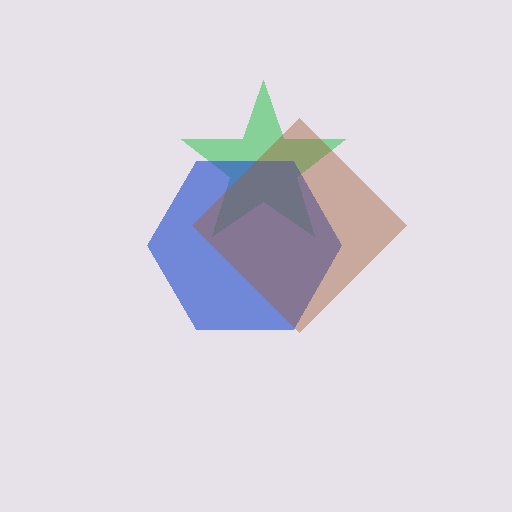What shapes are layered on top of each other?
The layered shapes are: a green star, a blue hexagon, a brown diamond.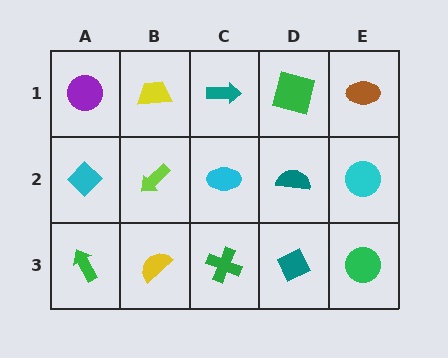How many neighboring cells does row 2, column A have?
3.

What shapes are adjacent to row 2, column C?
A teal arrow (row 1, column C), a green cross (row 3, column C), a lime arrow (row 2, column B), a teal semicircle (row 2, column D).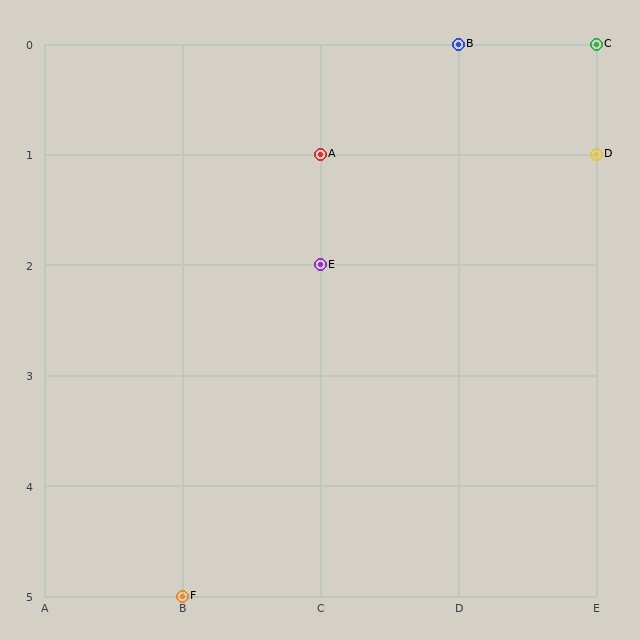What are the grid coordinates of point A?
Point A is at grid coordinates (C, 1).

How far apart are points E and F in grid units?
Points E and F are 1 column and 3 rows apart (about 3.2 grid units diagonally).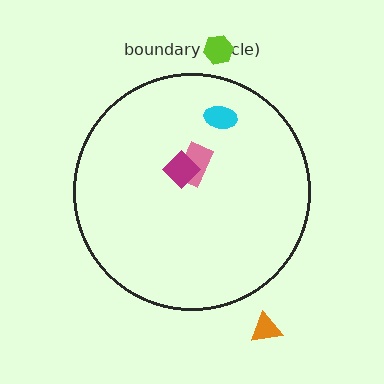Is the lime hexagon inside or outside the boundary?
Outside.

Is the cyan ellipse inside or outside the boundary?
Inside.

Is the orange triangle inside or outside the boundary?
Outside.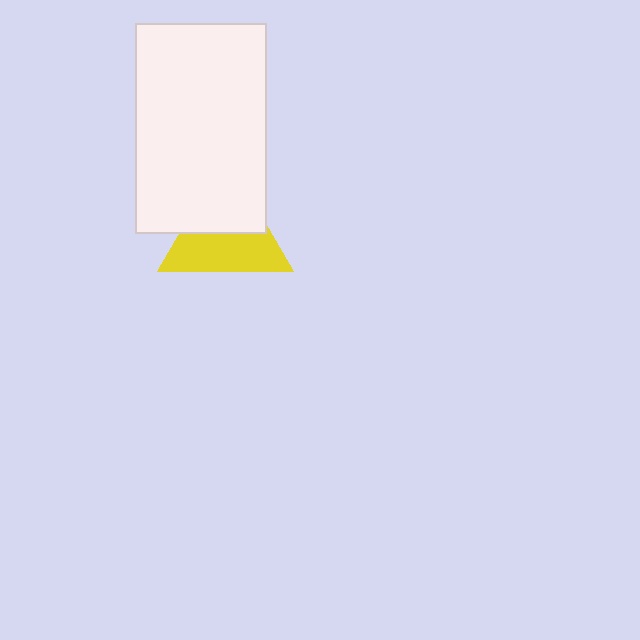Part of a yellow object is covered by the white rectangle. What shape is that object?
It is a triangle.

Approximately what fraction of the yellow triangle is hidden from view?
Roughly 46% of the yellow triangle is hidden behind the white rectangle.